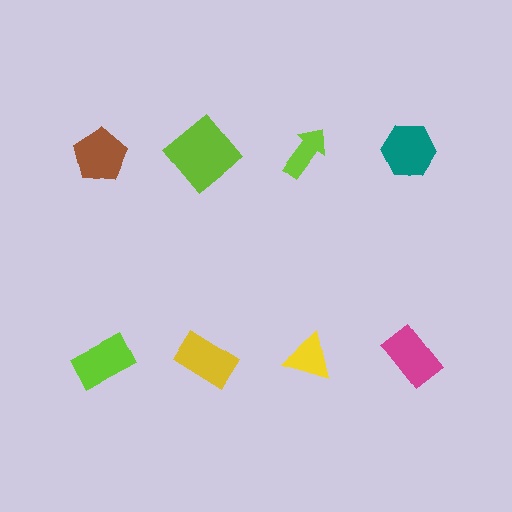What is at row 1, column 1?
A brown pentagon.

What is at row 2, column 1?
A lime rectangle.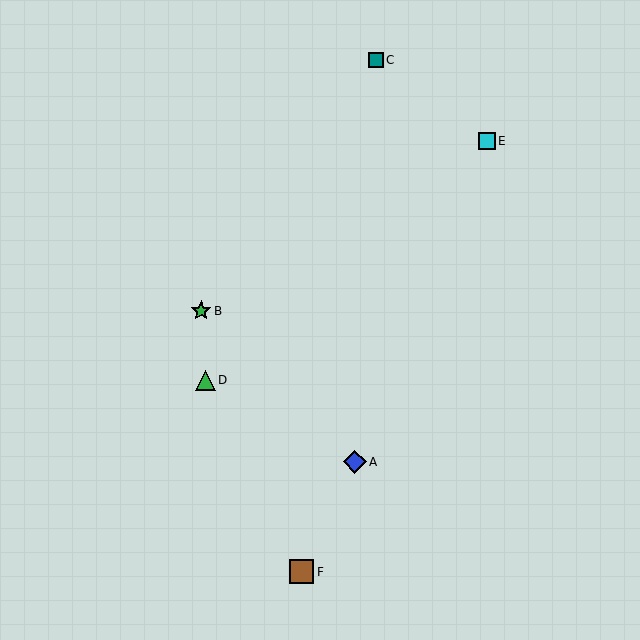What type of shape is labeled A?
Shape A is a blue diamond.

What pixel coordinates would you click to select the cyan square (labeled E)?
Click at (487, 141) to select the cyan square E.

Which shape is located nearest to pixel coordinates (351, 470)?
The blue diamond (labeled A) at (355, 462) is nearest to that location.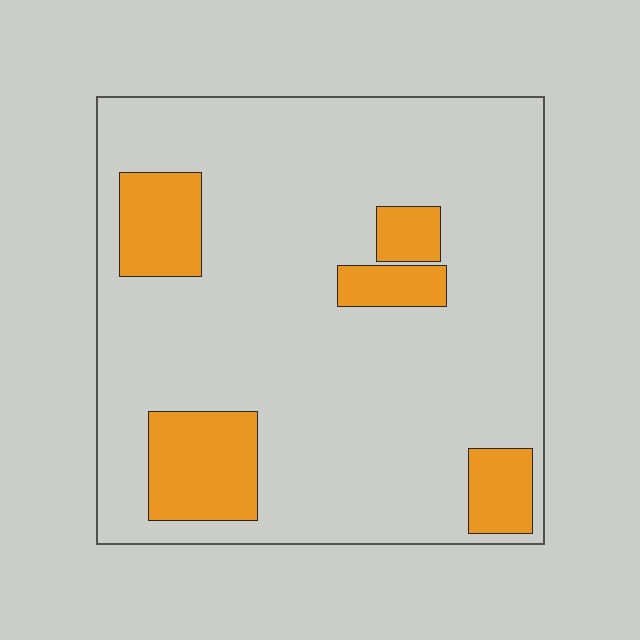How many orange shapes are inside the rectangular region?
5.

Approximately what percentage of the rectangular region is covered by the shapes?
Approximately 15%.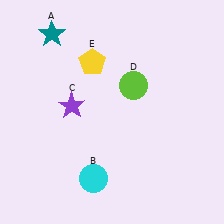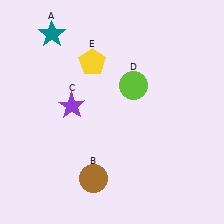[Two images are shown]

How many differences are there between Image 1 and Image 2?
There is 1 difference between the two images.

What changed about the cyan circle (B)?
In Image 1, B is cyan. In Image 2, it changed to brown.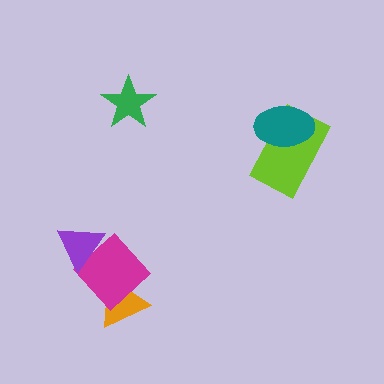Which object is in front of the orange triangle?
The magenta diamond is in front of the orange triangle.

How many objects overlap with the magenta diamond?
2 objects overlap with the magenta diamond.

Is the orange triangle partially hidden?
Yes, it is partially covered by another shape.